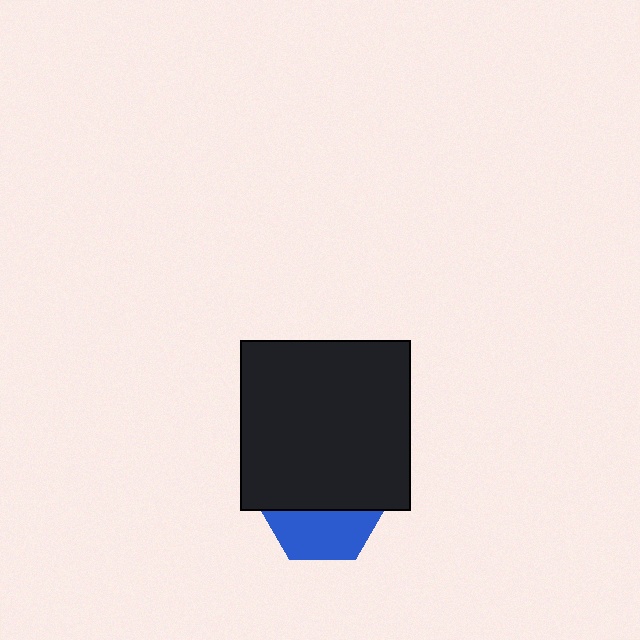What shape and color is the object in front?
The object in front is a black square.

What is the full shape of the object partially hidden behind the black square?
The partially hidden object is a blue hexagon.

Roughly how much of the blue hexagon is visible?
A small part of it is visible (roughly 39%).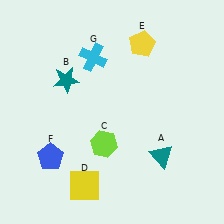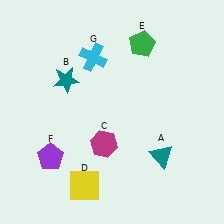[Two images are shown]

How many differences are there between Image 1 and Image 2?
There are 3 differences between the two images.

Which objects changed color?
C changed from lime to magenta. E changed from yellow to green. F changed from blue to purple.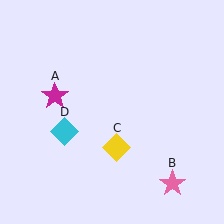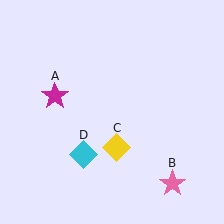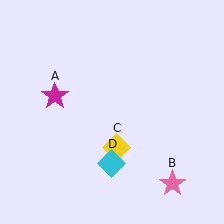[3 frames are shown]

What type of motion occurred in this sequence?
The cyan diamond (object D) rotated counterclockwise around the center of the scene.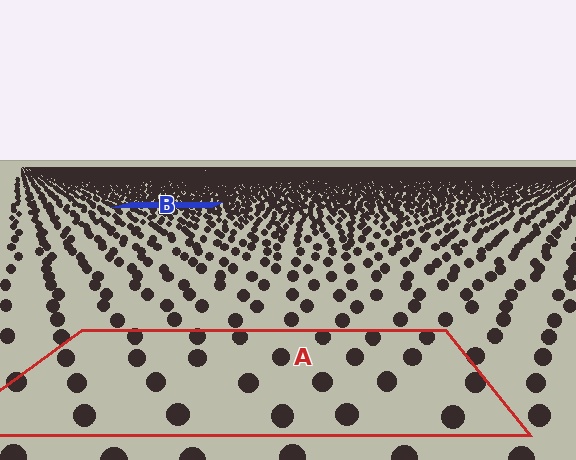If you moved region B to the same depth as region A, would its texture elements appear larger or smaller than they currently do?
They would appear larger. At a closer depth, the same texture elements are projected at a bigger on-screen size.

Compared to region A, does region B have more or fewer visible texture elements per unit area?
Region B has more texture elements per unit area — they are packed more densely because it is farther away.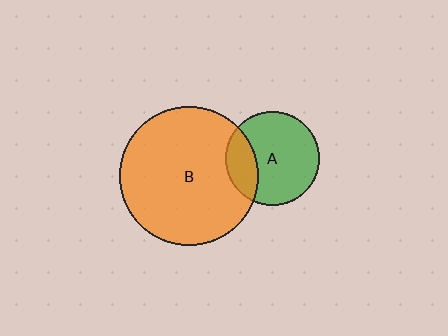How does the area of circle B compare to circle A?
Approximately 2.2 times.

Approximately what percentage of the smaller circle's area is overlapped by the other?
Approximately 25%.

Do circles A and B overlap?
Yes.